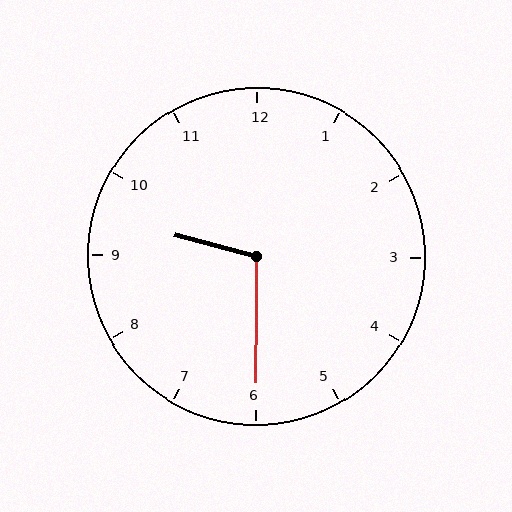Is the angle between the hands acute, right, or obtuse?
It is obtuse.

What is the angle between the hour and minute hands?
Approximately 105 degrees.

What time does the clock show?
9:30.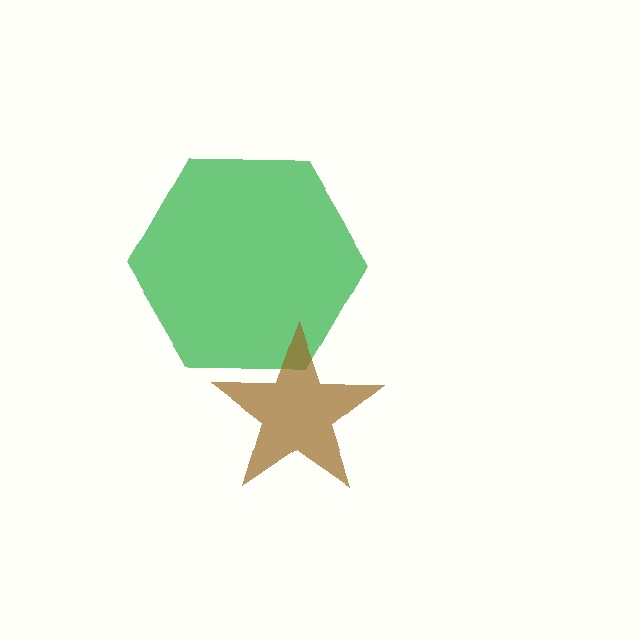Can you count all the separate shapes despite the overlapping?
Yes, there are 2 separate shapes.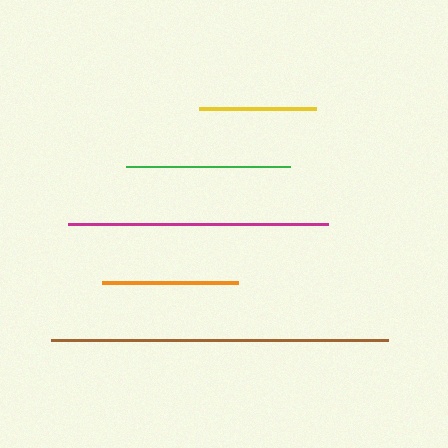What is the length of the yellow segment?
The yellow segment is approximately 116 pixels long.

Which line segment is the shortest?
The yellow line is the shortest at approximately 116 pixels.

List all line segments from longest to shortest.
From longest to shortest: brown, magenta, green, orange, yellow.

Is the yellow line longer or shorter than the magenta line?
The magenta line is longer than the yellow line.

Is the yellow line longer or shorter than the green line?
The green line is longer than the yellow line.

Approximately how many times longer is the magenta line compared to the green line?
The magenta line is approximately 1.6 times the length of the green line.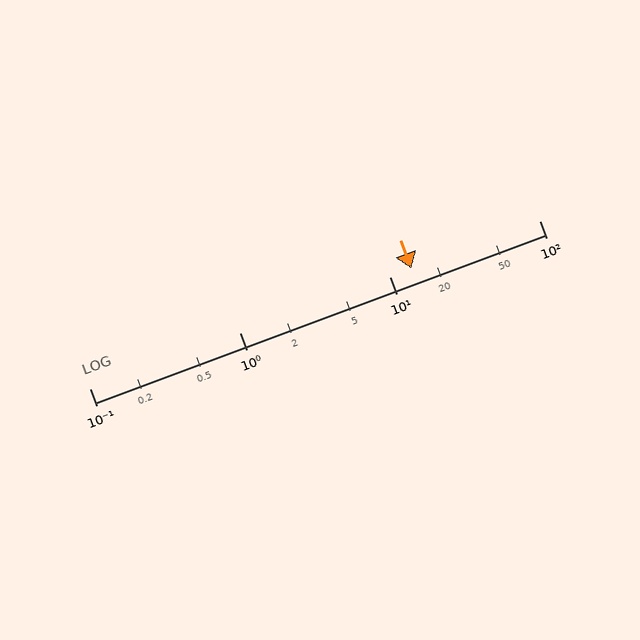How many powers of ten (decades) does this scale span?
The scale spans 3 decades, from 0.1 to 100.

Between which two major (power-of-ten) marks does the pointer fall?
The pointer is between 10 and 100.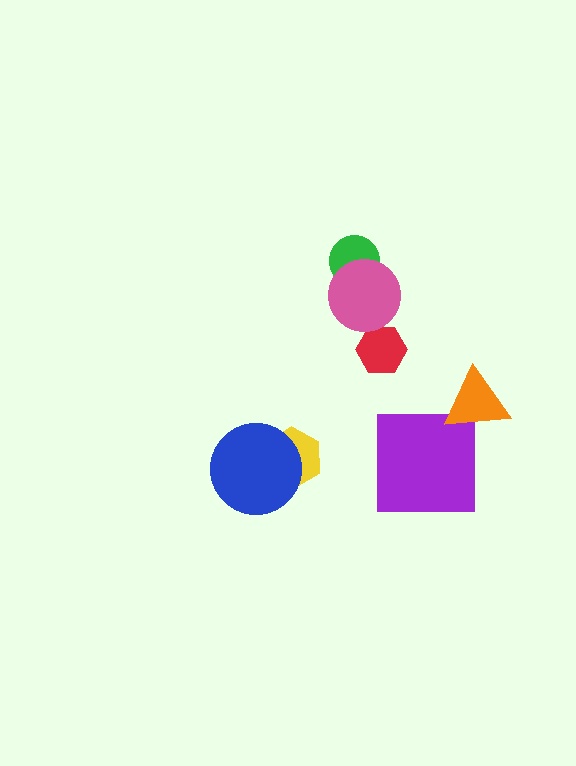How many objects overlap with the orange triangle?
0 objects overlap with the orange triangle.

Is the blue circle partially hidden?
No, no other shape covers it.